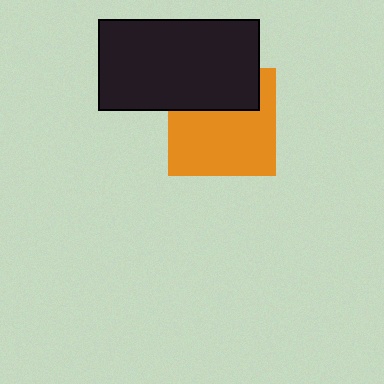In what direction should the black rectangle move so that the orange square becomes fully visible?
The black rectangle should move up. That is the shortest direction to clear the overlap and leave the orange square fully visible.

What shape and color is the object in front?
The object in front is a black rectangle.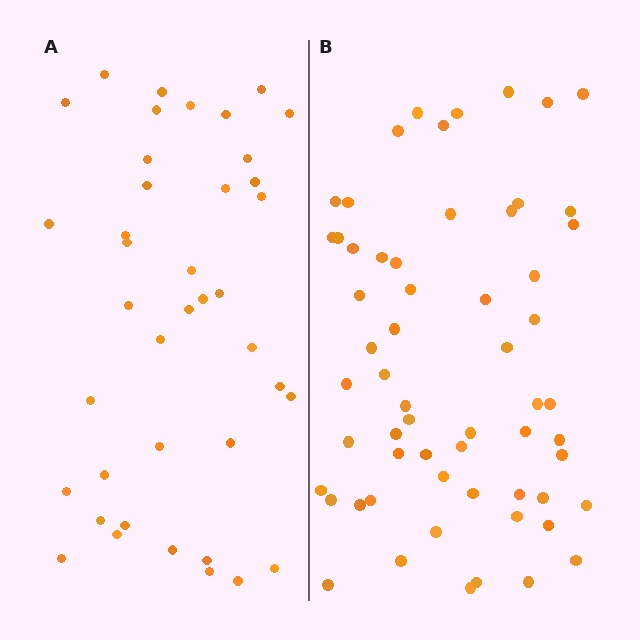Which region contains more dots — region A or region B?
Region B (the right region) has more dots.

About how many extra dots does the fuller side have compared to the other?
Region B has approximately 20 more dots than region A.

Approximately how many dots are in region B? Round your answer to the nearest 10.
About 60 dots.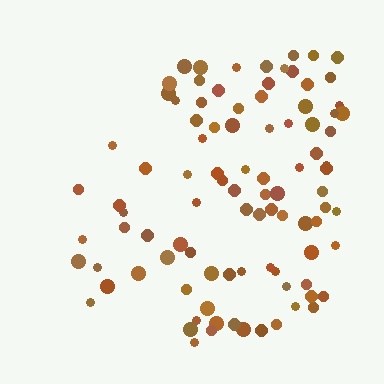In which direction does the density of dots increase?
From left to right, with the right side densest.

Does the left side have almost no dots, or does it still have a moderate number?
Still a moderate number, just noticeably fewer than the right.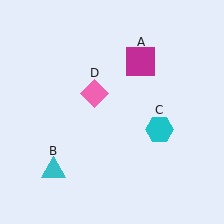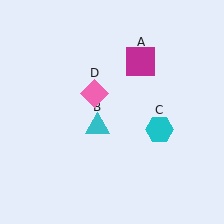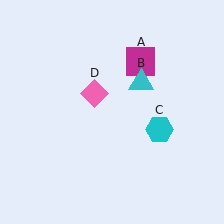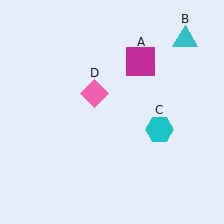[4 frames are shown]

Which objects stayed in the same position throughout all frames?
Magenta square (object A) and cyan hexagon (object C) and pink diamond (object D) remained stationary.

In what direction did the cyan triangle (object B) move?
The cyan triangle (object B) moved up and to the right.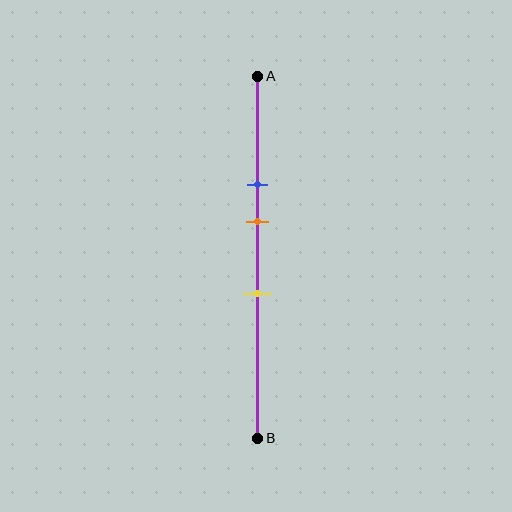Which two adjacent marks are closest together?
The blue and orange marks are the closest adjacent pair.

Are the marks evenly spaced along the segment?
Yes, the marks are approximately evenly spaced.